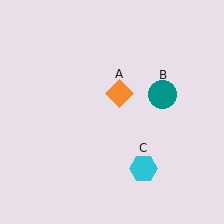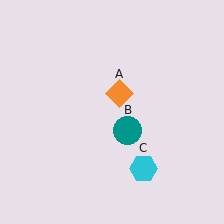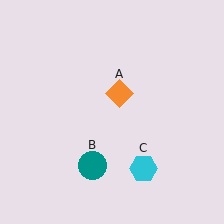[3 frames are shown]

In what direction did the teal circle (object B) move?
The teal circle (object B) moved down and to the left.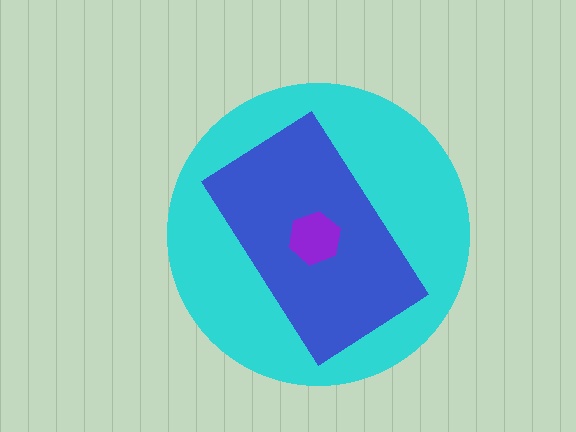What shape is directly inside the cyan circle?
The blue rectangle.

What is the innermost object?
The purple hexagon.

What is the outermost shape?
The cyan circle.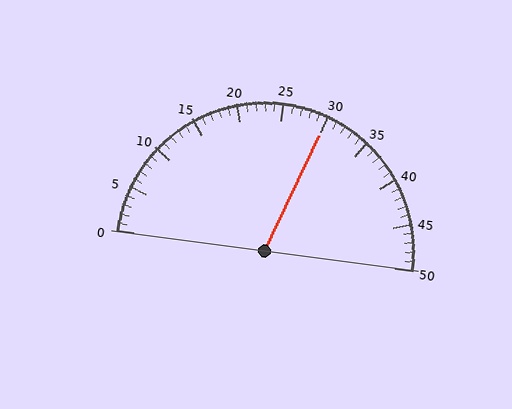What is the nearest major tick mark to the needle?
The nearest major tick mark is 30.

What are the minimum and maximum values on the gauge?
The gauge ranges from 0 to 50.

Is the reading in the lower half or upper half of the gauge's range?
The reading is in the upper half of the range (0 to 50).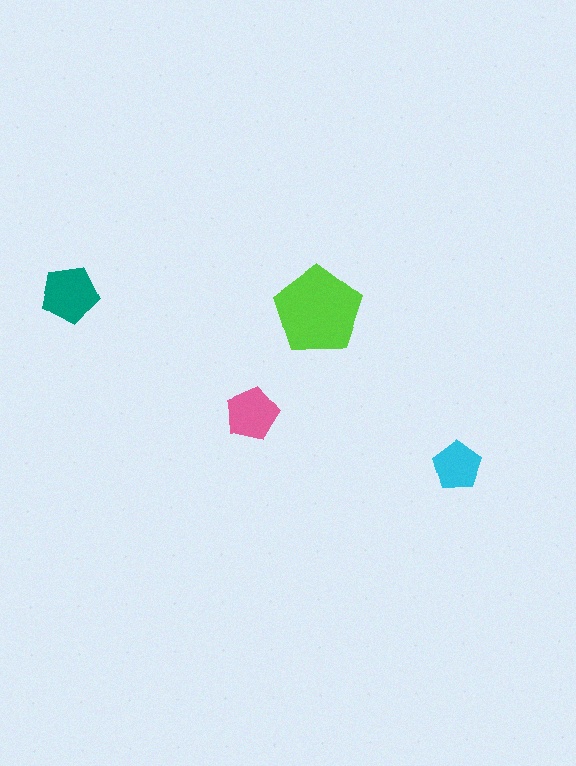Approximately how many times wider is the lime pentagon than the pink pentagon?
About 1.5 times wider.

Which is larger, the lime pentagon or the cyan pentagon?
The lime one.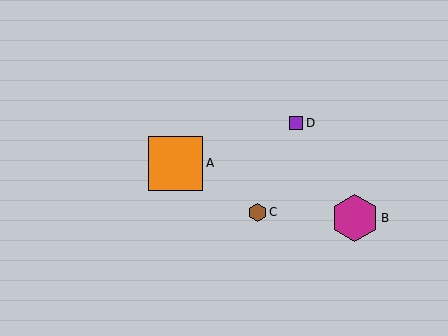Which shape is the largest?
The orange square (labeled A) is the largest.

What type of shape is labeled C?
Shape C is a brown hexagon.